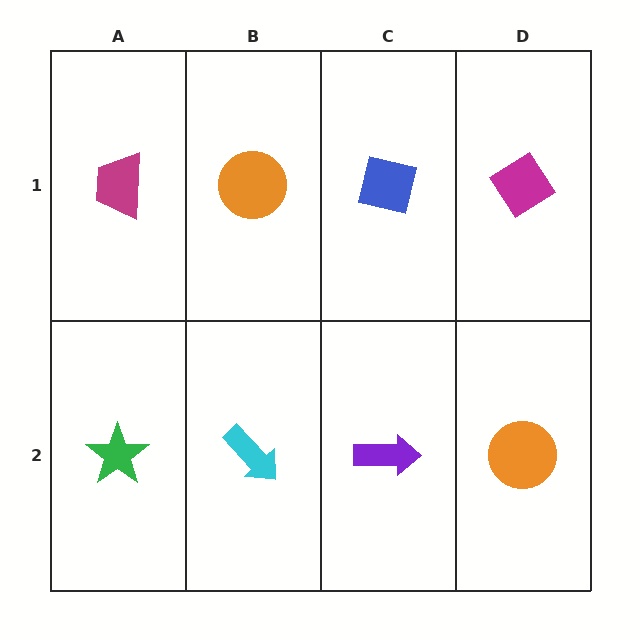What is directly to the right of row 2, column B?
A purple arrow.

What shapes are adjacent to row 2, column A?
A magenta trapezoid (row 1, column A), a cyan arrow (row 2, column B).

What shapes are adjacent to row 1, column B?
A cyan arrow (row 2, column B), a magenta trapezoid (row 1, column A), a blue square (row 1, column C).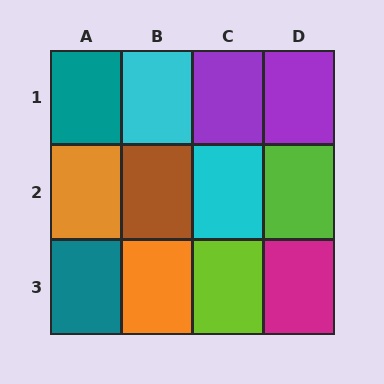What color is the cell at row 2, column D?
Lime.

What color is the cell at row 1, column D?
Purple.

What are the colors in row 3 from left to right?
Teal, orange, lime, magenta.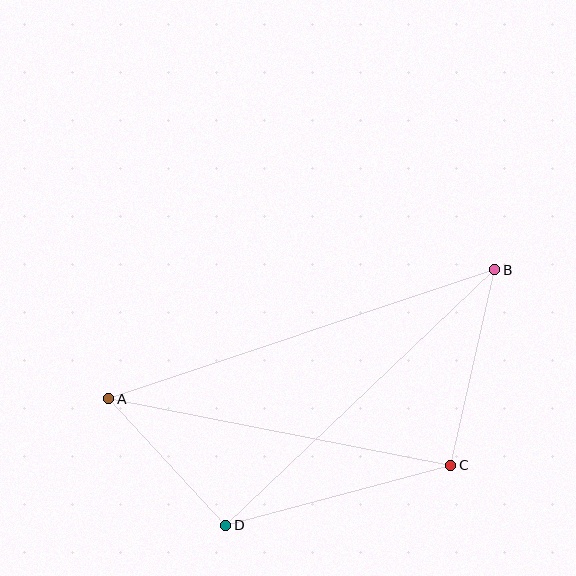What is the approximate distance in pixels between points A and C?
The distance between A and C is approximately 349 pixels.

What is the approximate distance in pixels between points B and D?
The distance between B and D is approximately 371 pixels.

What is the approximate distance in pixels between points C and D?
The distance between C and D is approximately 233 pixels.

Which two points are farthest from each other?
Points A and B are farthest from each other.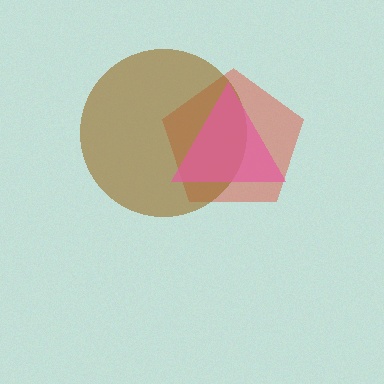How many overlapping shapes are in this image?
There are 3 overlapping shapes in the image.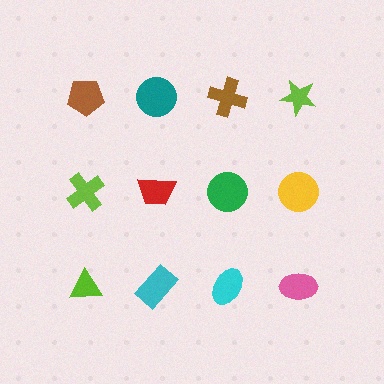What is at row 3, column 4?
A pink ellipse.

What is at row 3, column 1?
A lime triangle.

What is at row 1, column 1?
A brown pentagon.